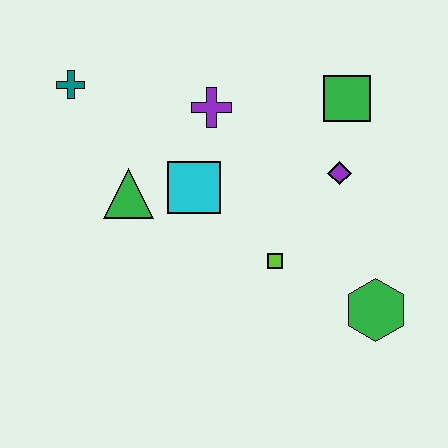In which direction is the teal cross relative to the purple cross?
The teal cross is to the left of the purple cross.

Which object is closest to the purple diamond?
The green square is closest to the purple diamond.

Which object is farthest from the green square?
The teal cross is farthest from the green square.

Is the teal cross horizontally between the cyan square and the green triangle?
No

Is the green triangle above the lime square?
Yes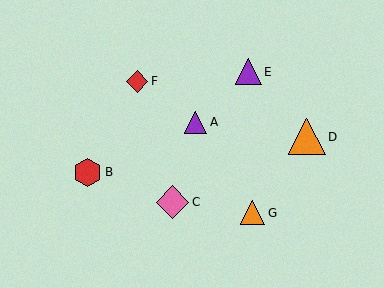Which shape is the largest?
The orange triangle (labeled D) is the largest.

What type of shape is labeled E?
Shape E is a purple triangle.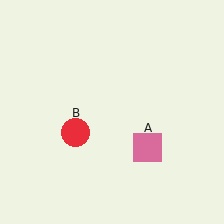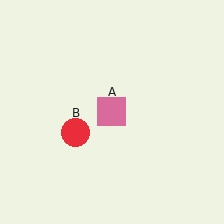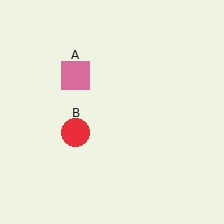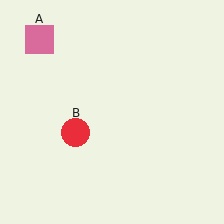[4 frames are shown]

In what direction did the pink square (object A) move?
The pink square (object A) moved up and to the left.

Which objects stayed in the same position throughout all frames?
Red circle (object B) remained stationary.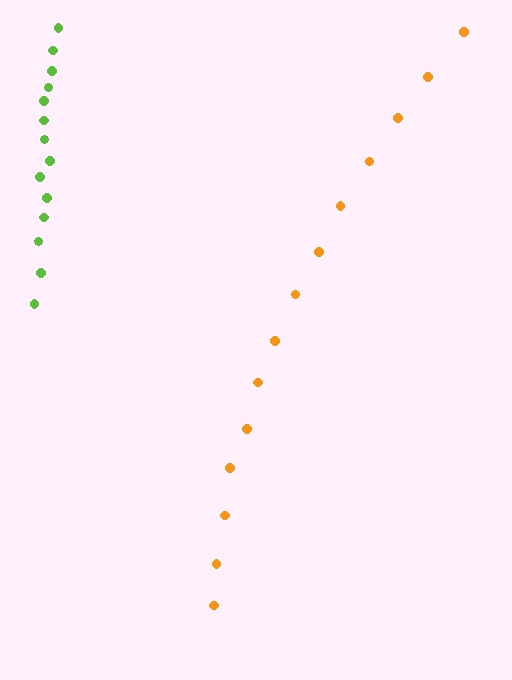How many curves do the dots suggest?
There are 2 distinct paths.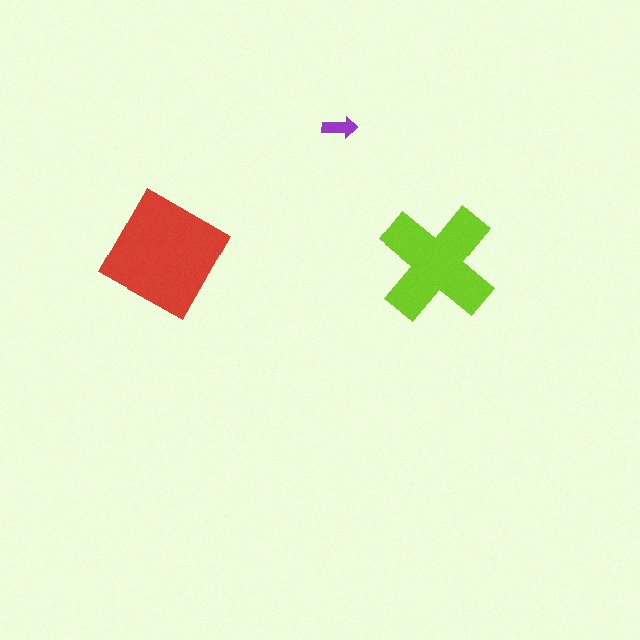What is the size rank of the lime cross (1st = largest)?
2nd.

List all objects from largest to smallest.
The red square, the lime cross, the purple arrow.